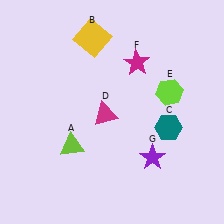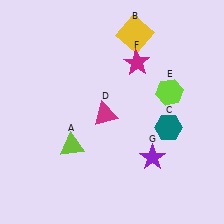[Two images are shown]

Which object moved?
The yellow square (B) moved right.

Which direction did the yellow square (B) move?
The yellow square (B) moved right.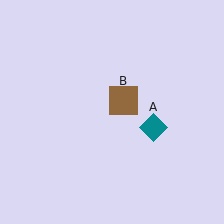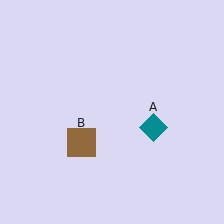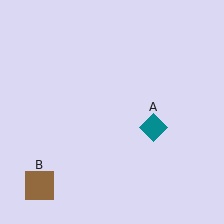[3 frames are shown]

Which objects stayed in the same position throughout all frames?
Teal diamond (object A) remained stationary.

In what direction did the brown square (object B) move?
The brown square (object B) moved down and to the left.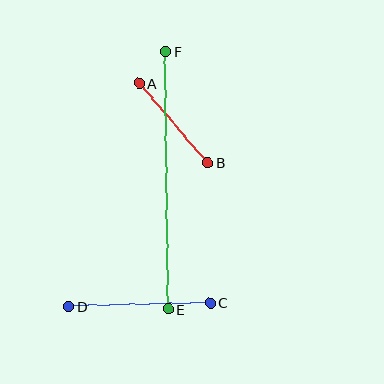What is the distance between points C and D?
The distance is approximately 141 pixels.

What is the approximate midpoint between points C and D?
The midpoint is at approximately (139, 305) pixels.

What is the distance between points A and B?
The distance is approximately 105 pixels.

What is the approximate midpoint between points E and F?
The midpoint is at approximately (167, 180) pixels.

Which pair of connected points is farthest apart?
Points E and F are farthest apart.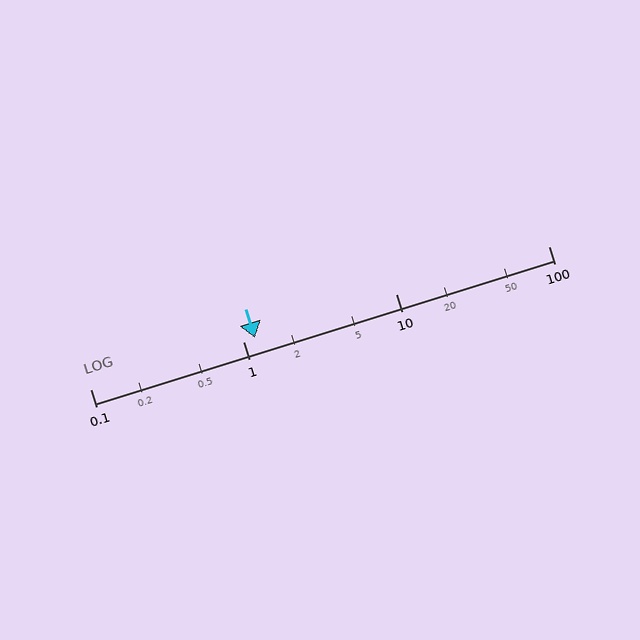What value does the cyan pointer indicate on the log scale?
The pointer indicates approximately 1.2.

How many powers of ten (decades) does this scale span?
The scale spans 3 decades, from 0.1 to 100.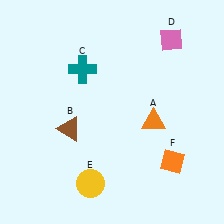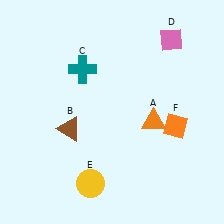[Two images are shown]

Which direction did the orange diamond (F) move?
The orange diamond (F) moved up.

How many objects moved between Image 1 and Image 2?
1 object moved between the two images.